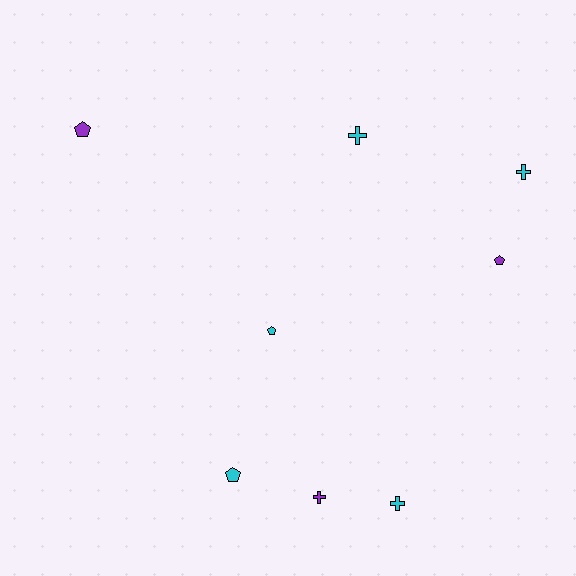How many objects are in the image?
There are 8 objects.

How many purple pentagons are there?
There are 2 purple pentagons.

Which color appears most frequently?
Cyan, with 5 objects.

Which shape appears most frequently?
Pentagon, with 4 objects.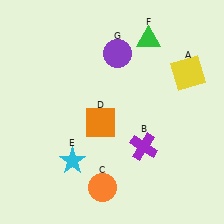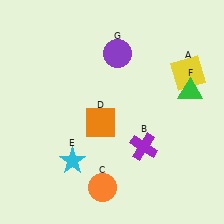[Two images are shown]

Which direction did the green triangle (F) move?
The green triangle (F) moved down.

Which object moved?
The green triangle (F) moved down.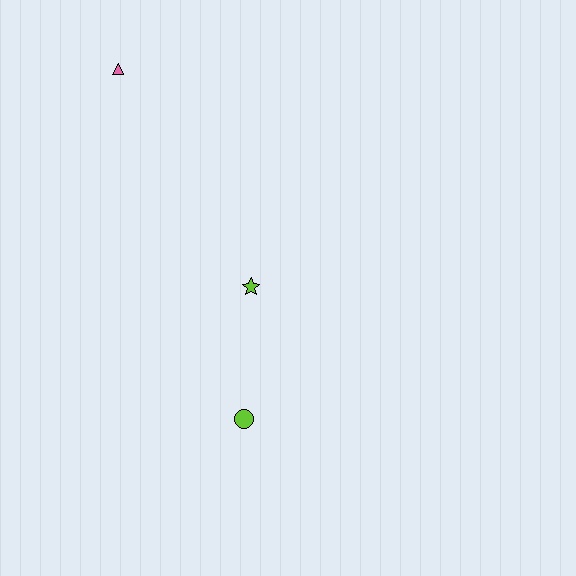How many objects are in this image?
There are 3 objects.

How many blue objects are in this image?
There are no blue objects.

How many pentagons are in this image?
There are no pentagons.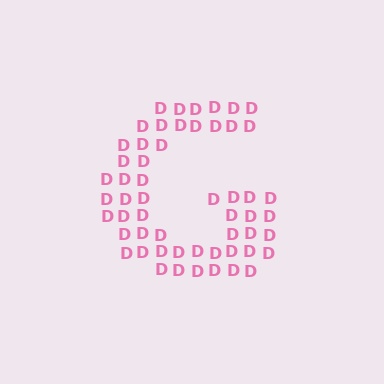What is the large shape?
The large shape is the letter G.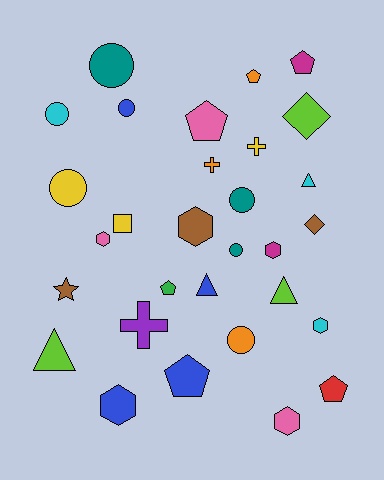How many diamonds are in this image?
There are 2 diamonds.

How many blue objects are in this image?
There are 4 blue objects.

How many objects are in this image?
There are 30 objects.